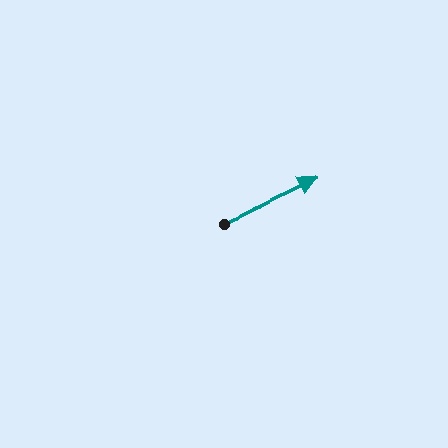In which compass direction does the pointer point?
Northeast.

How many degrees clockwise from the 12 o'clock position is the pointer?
Approximately 65 degrees.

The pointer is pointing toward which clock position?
Roughly 2 o'clock.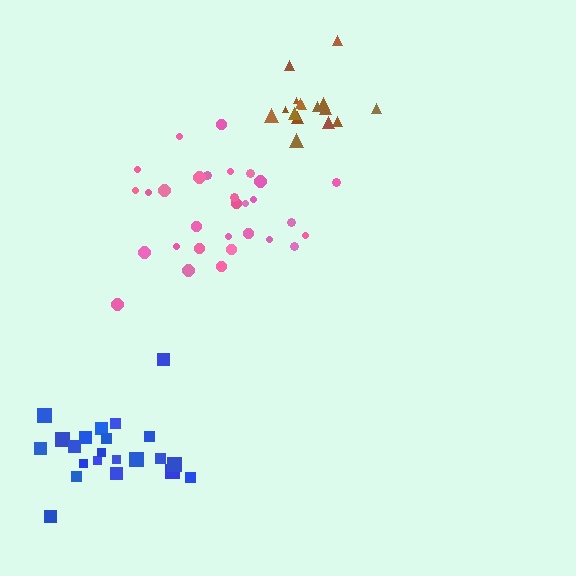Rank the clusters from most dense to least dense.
brown, blue, pink.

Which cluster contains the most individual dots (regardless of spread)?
Pink (30).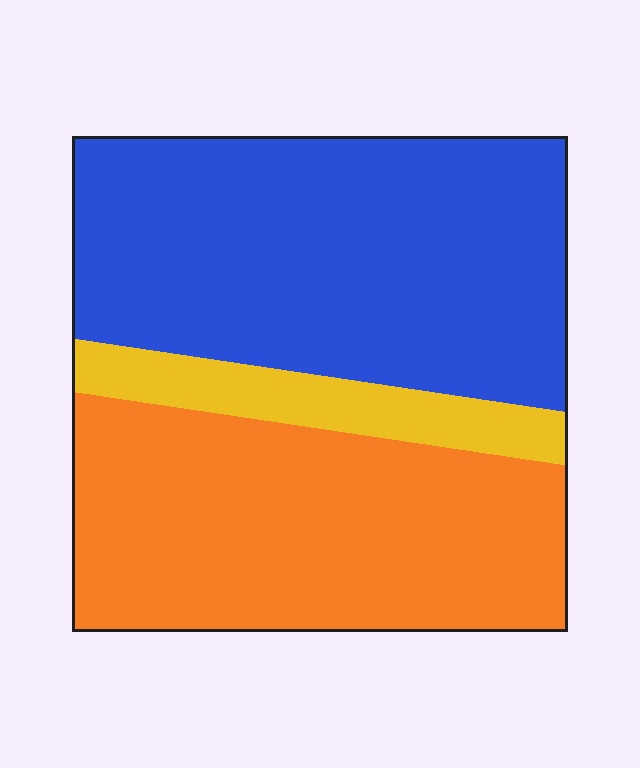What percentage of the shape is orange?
Orange takes up about two fifths (2/5) of the shape.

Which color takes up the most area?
Blue, at roughly 50%.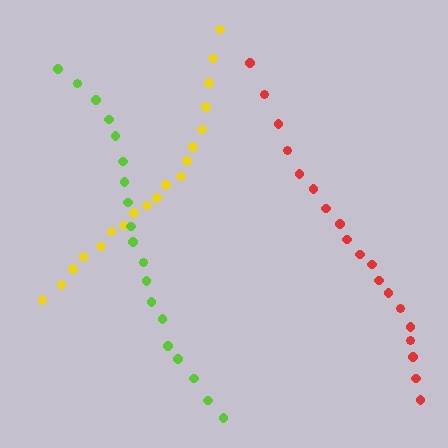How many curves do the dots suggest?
There are 3 distinct paths.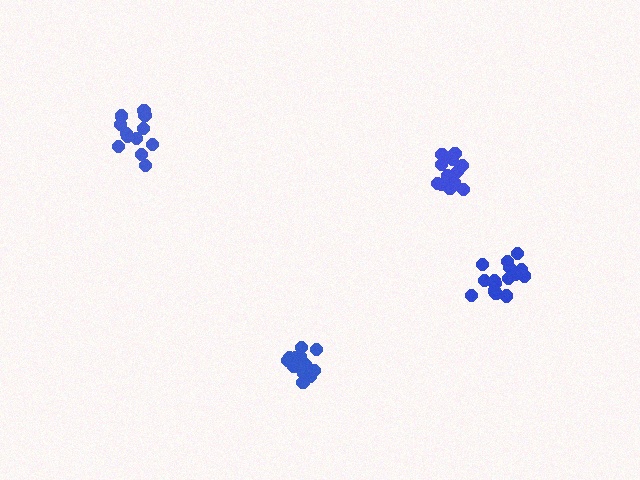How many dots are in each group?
Group 1: 12 dots, Group 2: 15 dots, Group 3: 13 dots, Group 4: 16 dots (56 total).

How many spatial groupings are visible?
There are 4 spatial groupings.